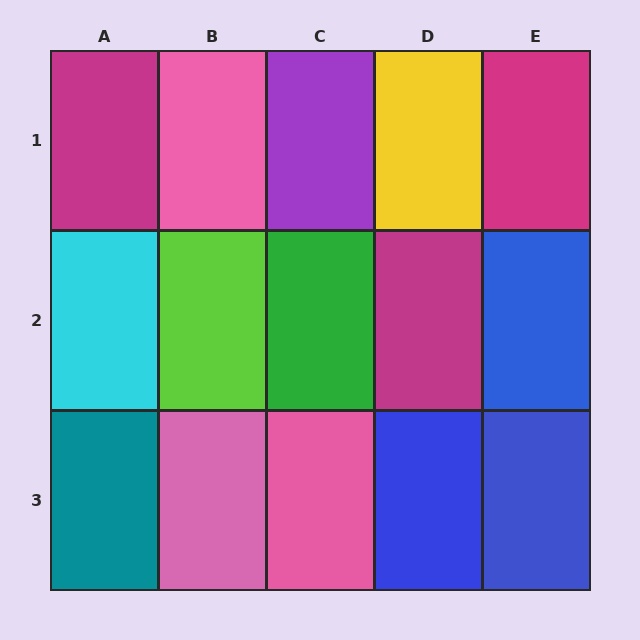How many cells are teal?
1 cell is teal.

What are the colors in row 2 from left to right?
Cyan, lime, green, magenta, blue.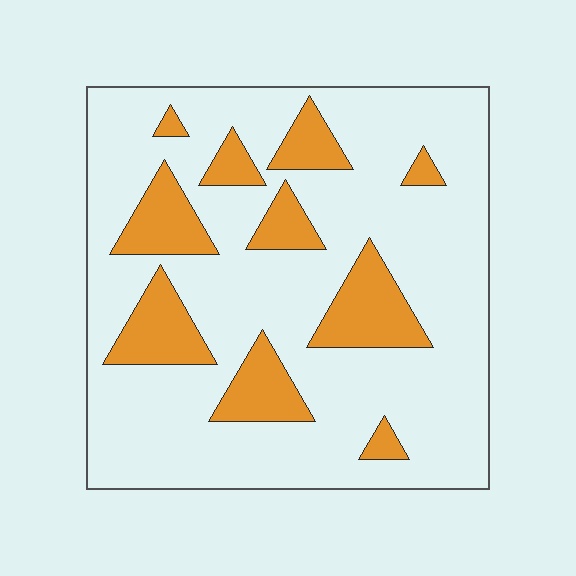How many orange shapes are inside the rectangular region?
10.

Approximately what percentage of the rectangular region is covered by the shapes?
Approximately 20%.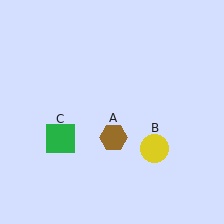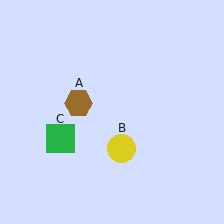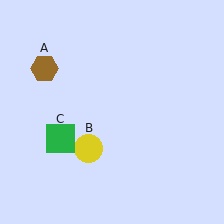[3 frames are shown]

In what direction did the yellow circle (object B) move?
The yellow circle (object B) moved left.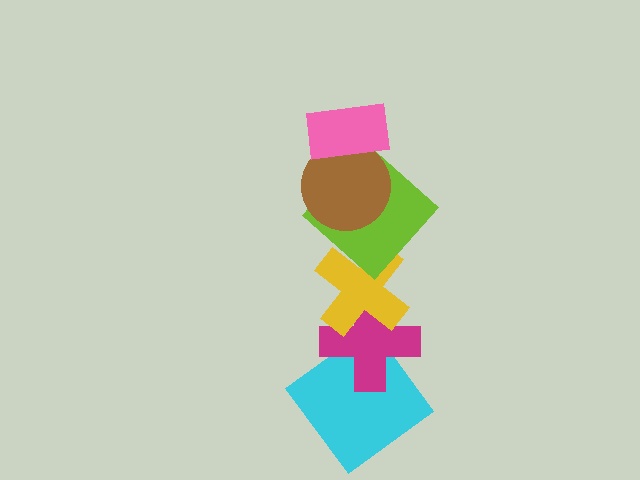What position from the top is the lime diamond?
The lime diamond is 3rd from the top.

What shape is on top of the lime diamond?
The brown circle is on top of the lime diamond.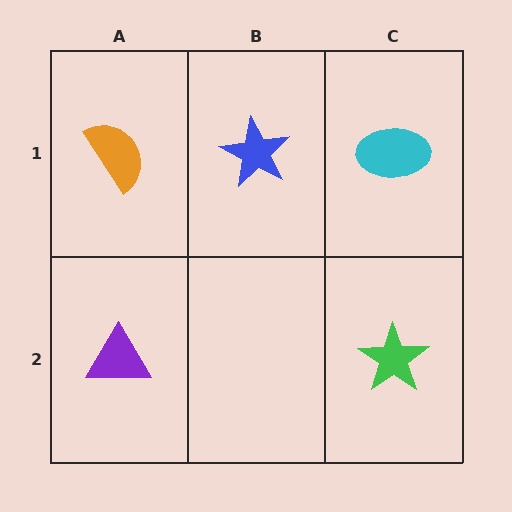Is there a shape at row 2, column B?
No, that cell is empty.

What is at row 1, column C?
A cyan ellipse.